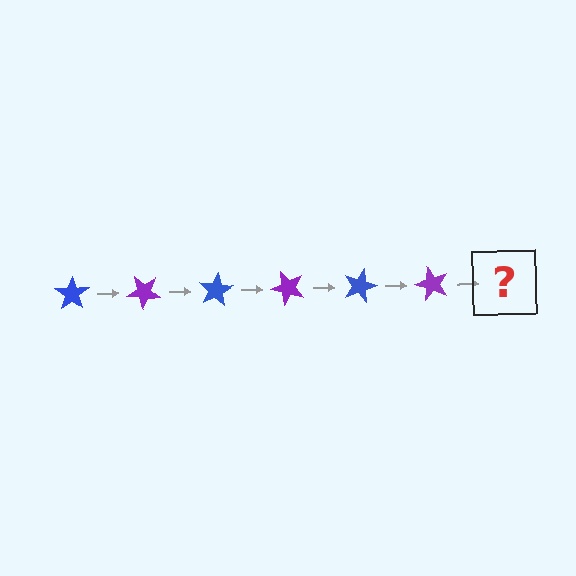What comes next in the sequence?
The next element should be a blue star, rotated 240 degrees from the start.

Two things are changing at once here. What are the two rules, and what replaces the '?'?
The two rules are that it rotates 40 degrees each step and the color cycles through blue and purple. The '?' should be a blue star, rotated 240 degrees from the start.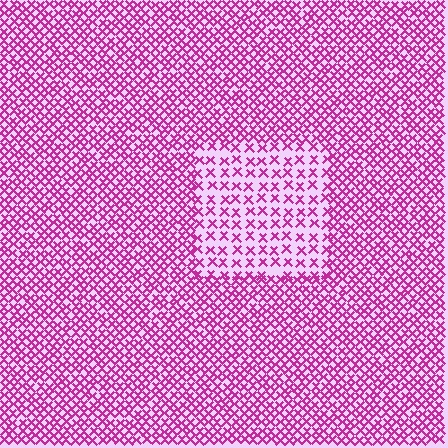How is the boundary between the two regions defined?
The boundary is defined by a change in element density (approximately 2.1x ratio). All elements are the same color, size, and shape.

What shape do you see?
I see a rectangle.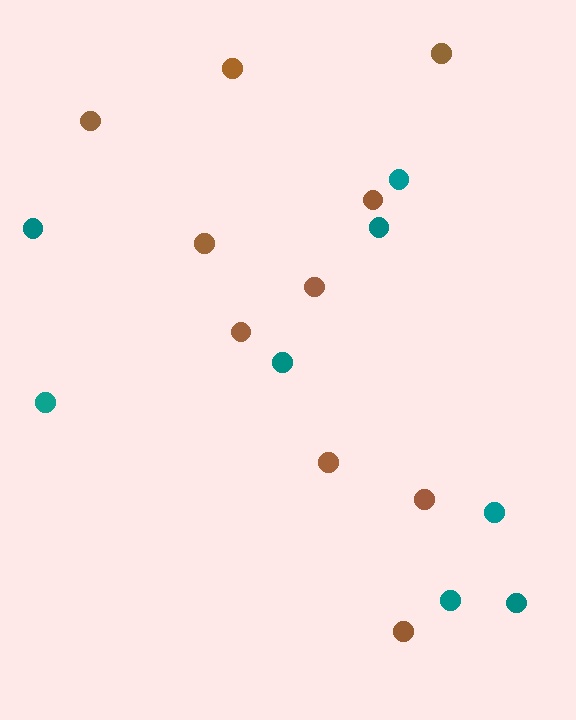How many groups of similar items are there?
There are 2 groups: one group of brown circles (10) and one group of teal circles (8).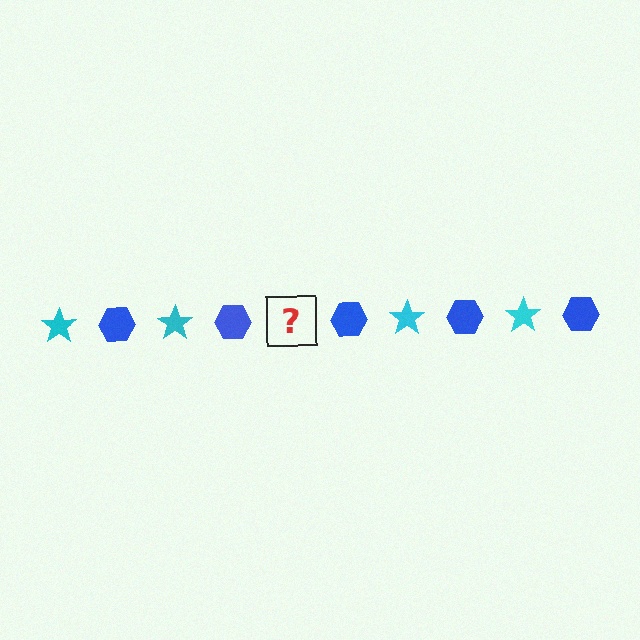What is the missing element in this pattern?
The missing element is a cyan star.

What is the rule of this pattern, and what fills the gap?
The rule is that the pattern alternates between cyan star and blue hexagon. The gap should be filled with a cyan star.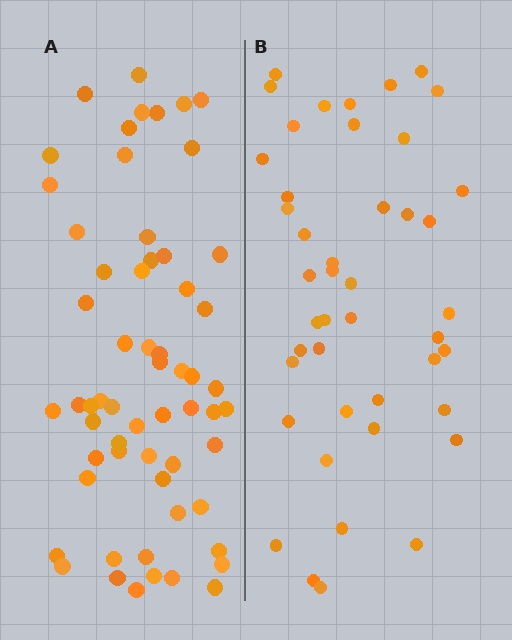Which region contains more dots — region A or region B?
Region A (the left region) has more dots.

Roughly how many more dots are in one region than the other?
Region A has approximately 15 more dots than region B.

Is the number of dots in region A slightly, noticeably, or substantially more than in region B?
Region A has noticeably more, but not dramatically so. The ratio is roughly 1.4 to 1.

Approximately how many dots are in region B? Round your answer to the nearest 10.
About 40 dots. (The exact count is 44, which rounds to 40.)